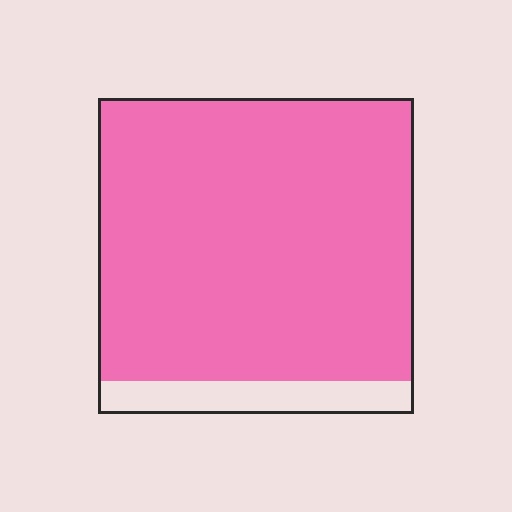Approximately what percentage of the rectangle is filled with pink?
Approximately 90%.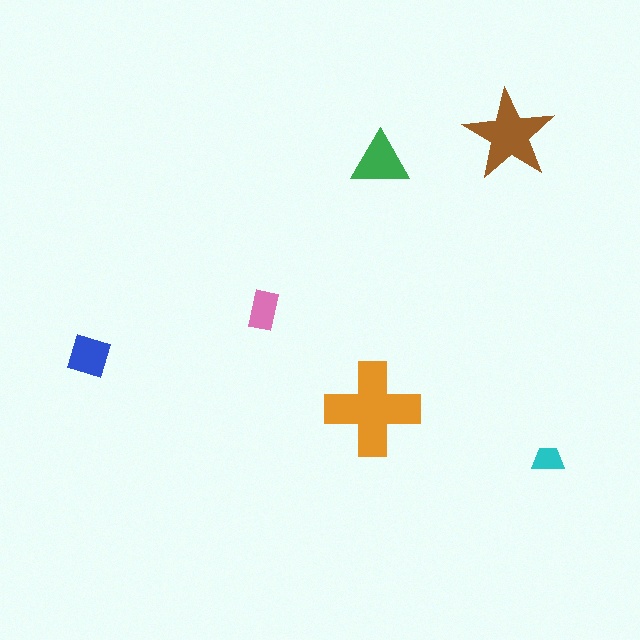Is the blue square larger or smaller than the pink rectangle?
Larger.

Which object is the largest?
The orange cross.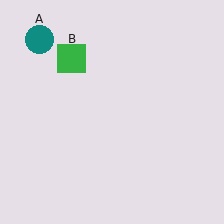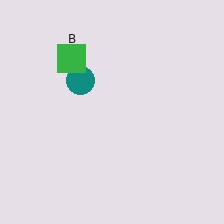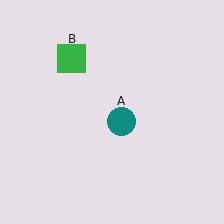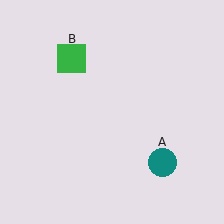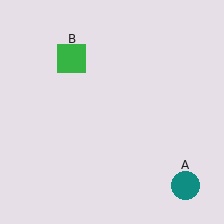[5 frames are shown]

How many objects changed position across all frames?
1 object changed position: teal circle (object A).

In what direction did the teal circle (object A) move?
The teal circle (object A) moved down and to the right.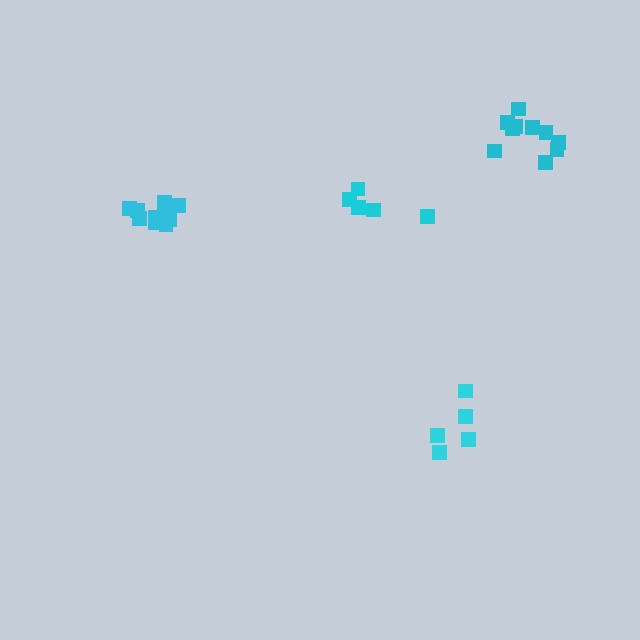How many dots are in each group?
Group 1: 5 dots, Group 2: 11 dots, Group 3: 10 dots, Group 4: 5 dots (31 total).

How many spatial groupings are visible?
There are 4 spatial groupings.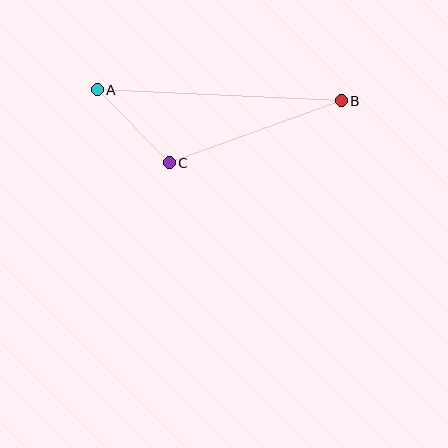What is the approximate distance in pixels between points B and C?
The distance between B and C is approximately 183 pixels.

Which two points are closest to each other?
Points A and C are closest to each other.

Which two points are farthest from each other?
Points A and B are farthest from each other.